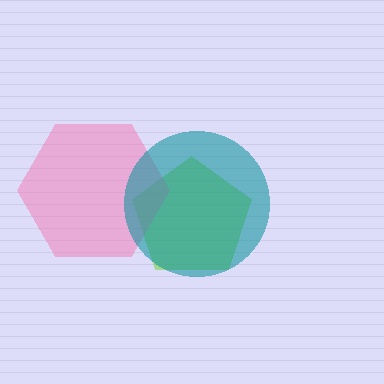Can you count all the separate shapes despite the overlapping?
Yes, there are 3 separate shapes.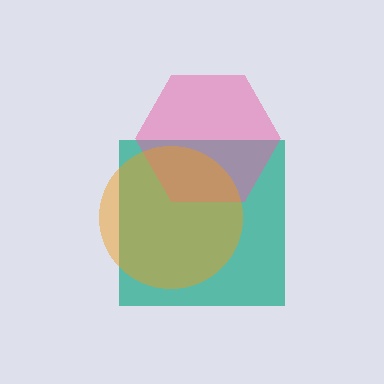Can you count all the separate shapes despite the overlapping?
Yes, there are 3 separate shapes.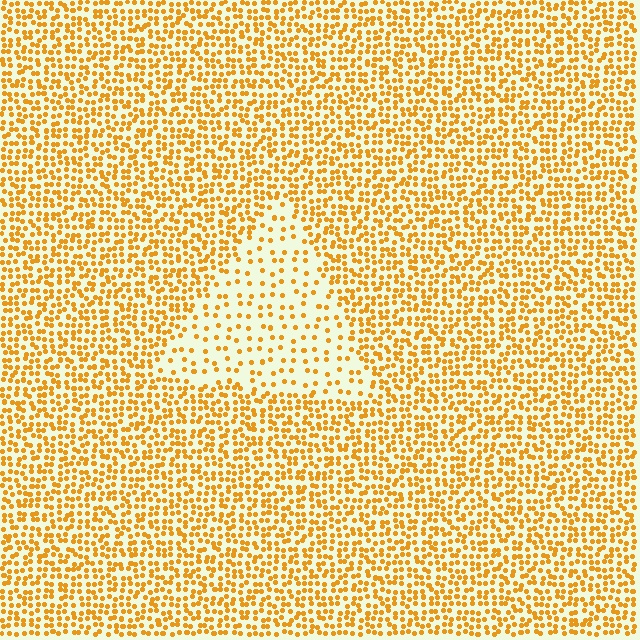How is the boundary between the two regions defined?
The boundary is defined by a change in element density (approximately 2.5x ratio). All elements are the same color, size, and shape.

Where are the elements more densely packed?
The elements are more densely packed outside the triangle boundary.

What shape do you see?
I see a triangle.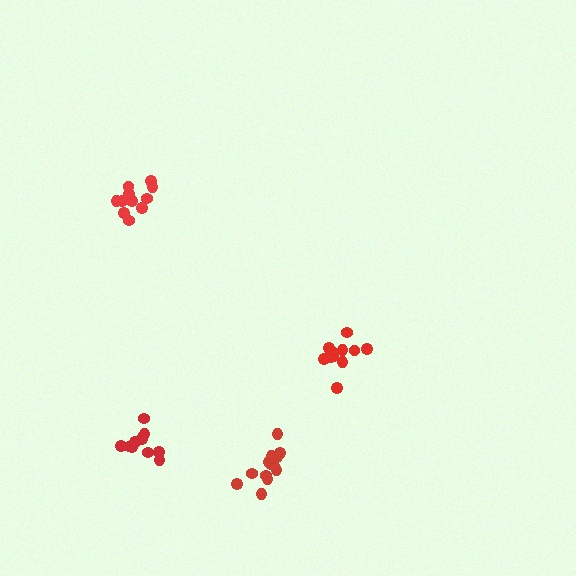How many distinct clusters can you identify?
There are 4 distinct clusters.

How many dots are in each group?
Group 1: 13 dots, Group 2: 11 dots, Group 3: 11 dots, Group 4: 11 dots (46 total).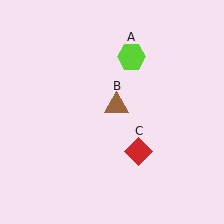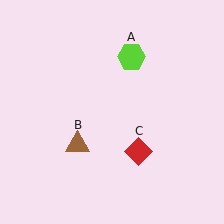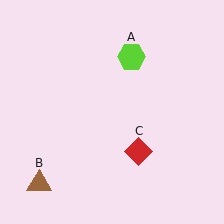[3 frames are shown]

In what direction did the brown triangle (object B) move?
The brown triangle (object B) moved down and to the left.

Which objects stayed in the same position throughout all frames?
Lime hexagon (object A) and red diamond (object C) remained stationary.